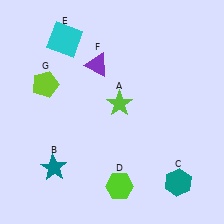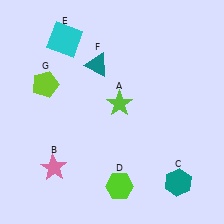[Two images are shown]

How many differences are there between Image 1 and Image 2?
There are 2 differences between the two images.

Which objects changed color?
B changed from teal to pink. F changed from purple to teal.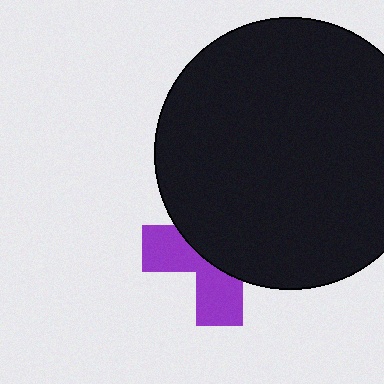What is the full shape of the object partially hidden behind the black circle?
The partially hidden object is a purple cross.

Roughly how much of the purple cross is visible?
A small part of it is visible (roughly 40%).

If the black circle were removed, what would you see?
You would see the complete purple cross.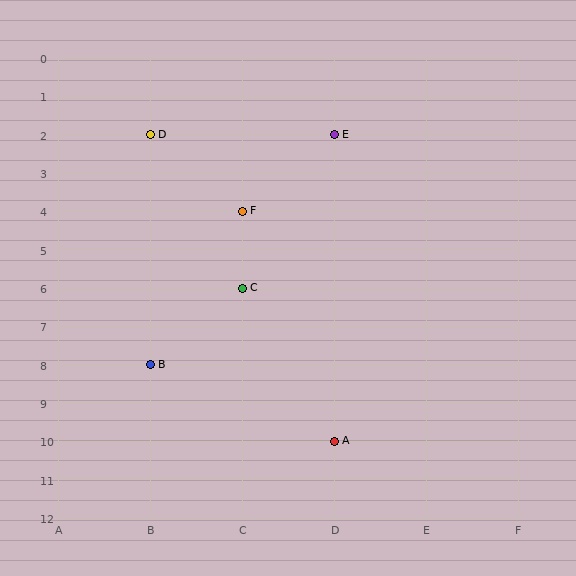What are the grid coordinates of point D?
Point D is at grid coordinates (B, 2).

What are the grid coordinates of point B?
Point B is at grid coordinates (B, 8).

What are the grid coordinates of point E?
Point E is at grid coordinates (D, 2).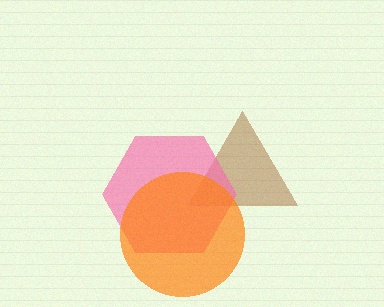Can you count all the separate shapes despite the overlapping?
Yes, there are 3 separate shapes.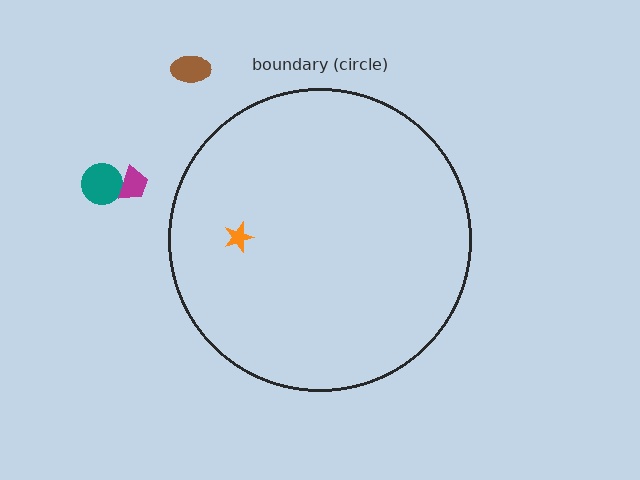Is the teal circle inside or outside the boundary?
Outside.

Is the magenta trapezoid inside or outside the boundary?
Outside.